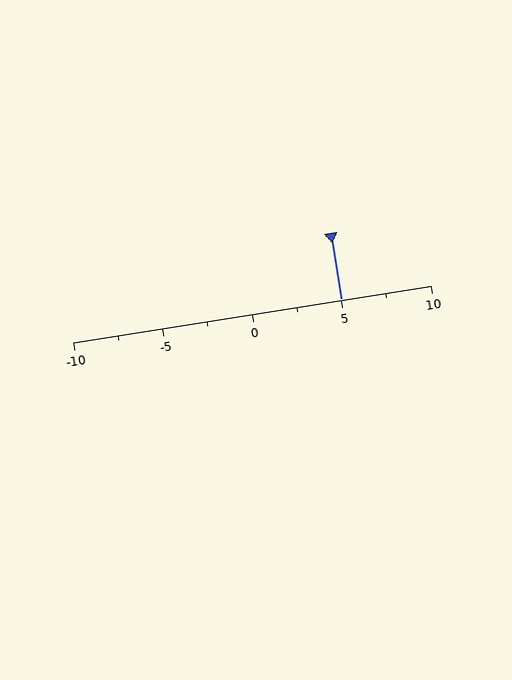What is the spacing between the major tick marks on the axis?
The major ticks are spaced 5 apart.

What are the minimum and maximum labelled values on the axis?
The axis runs from -10 to 10.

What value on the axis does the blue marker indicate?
The marker indicates approximately 5.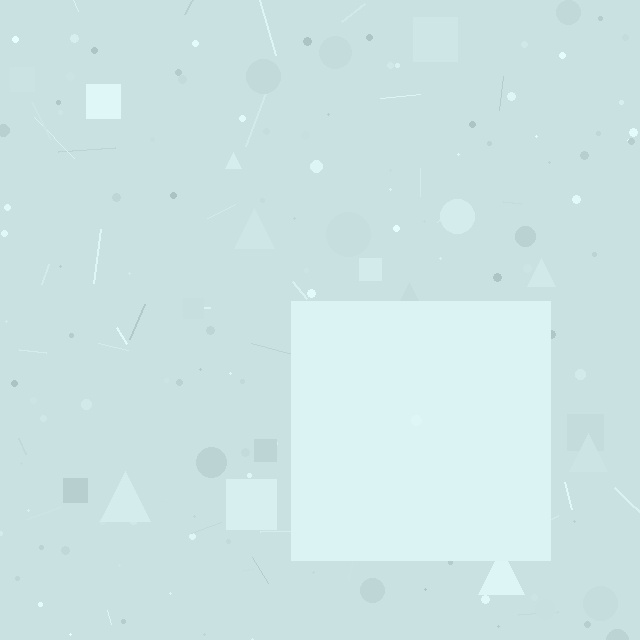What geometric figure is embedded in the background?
A square is embedded in the background.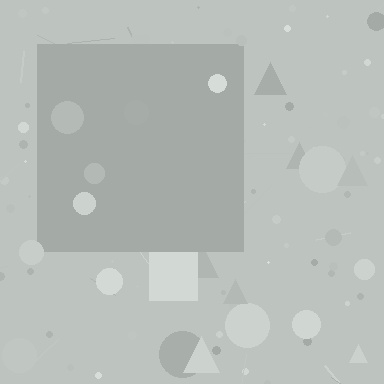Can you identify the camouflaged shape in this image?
The camouflaged shape is a square.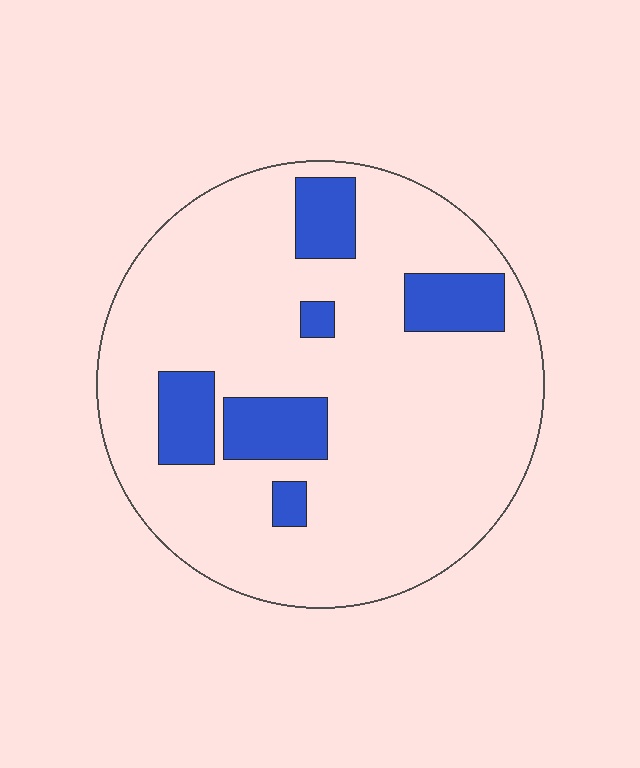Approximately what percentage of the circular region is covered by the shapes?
Approximately 15%.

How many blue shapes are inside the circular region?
6.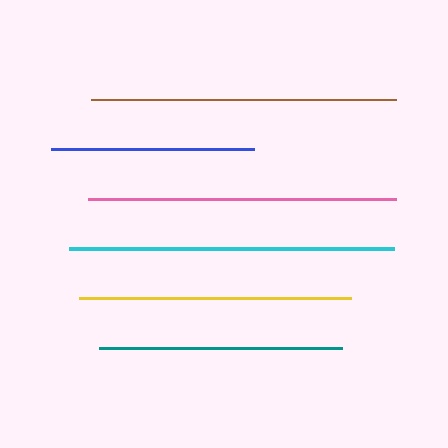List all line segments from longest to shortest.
From longest to shortest: cyan, pink, brown, yellow, teal, blue.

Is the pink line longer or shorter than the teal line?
The pink line is longer than the teal line.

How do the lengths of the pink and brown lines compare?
The pink and brown lines are approximately the same length.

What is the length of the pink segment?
The pink segment is approximately 308 pixels long.